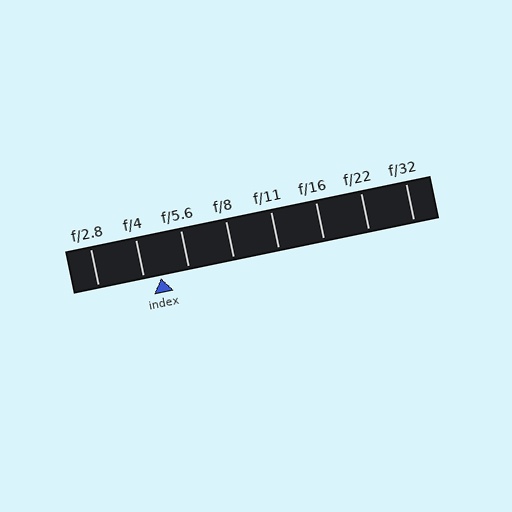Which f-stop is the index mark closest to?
The index mark is closest to f/4.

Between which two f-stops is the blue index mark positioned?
The index mark is between f/4 and f/5.6.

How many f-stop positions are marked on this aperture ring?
There are 8 f-stop positions marked.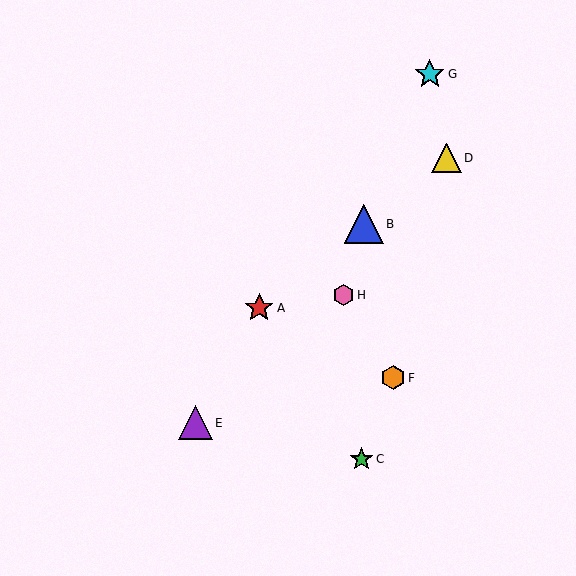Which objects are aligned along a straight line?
Objects A, B, D are aligned along a straight line.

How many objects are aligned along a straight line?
3 objects (A, B, D) are aligned along a straight line.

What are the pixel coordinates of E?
Object E is at (195, 423).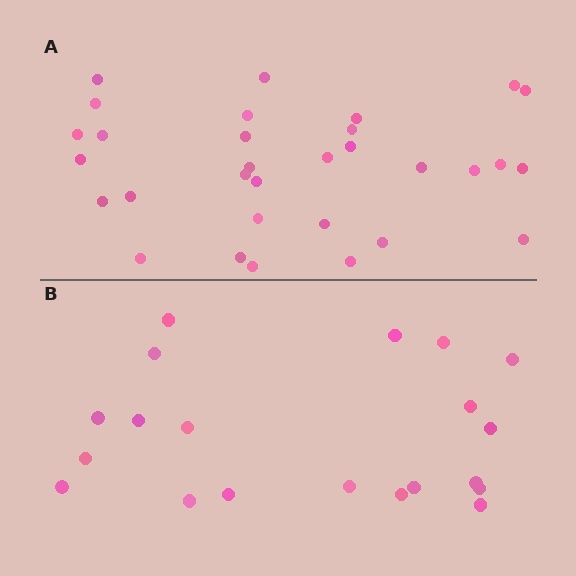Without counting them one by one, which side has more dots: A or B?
Region A (the top region) has more dots.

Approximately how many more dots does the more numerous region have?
Region A has roughly 12 or so more dots than region B.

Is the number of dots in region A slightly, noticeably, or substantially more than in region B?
Region A has substantially more. The ratio is roughly 1.6 to 1.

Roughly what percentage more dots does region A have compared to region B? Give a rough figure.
About 55% more.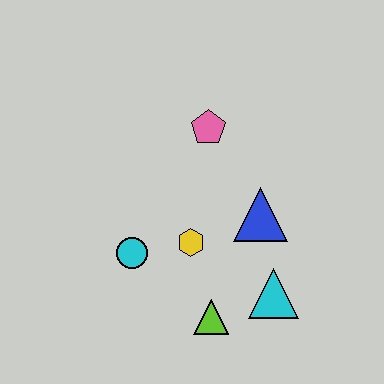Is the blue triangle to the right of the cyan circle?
Yes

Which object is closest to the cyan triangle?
The lime triangle is closest to the cyan triangle.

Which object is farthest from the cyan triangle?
The pink pentagon is farthest from the cyan triangle.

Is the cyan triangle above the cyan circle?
No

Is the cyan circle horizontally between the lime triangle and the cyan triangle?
No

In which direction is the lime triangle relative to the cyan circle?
The lime triangle is to the right of the cyan circle.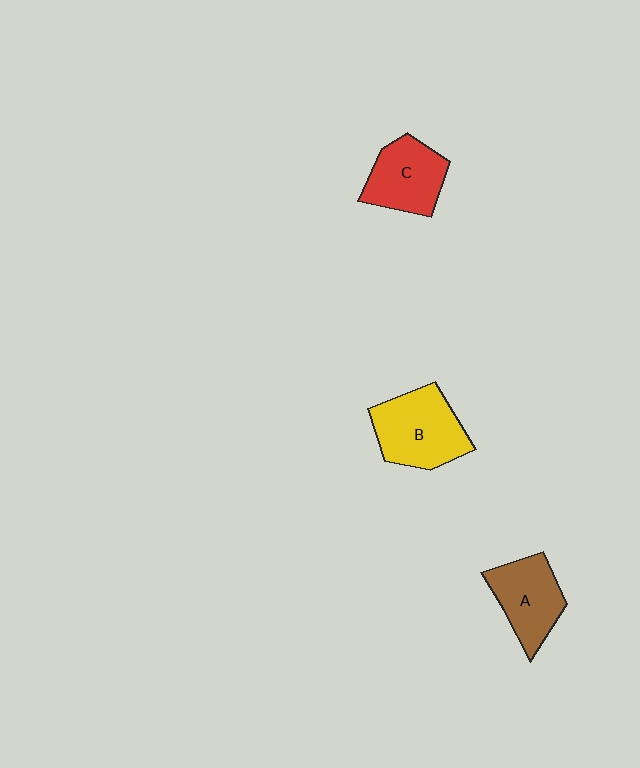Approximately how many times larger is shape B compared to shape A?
Approximately 1.3 times.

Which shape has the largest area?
Shape B (yellow).